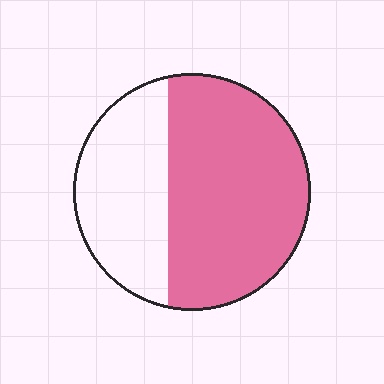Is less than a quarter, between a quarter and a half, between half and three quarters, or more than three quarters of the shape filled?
Between half and three quarters.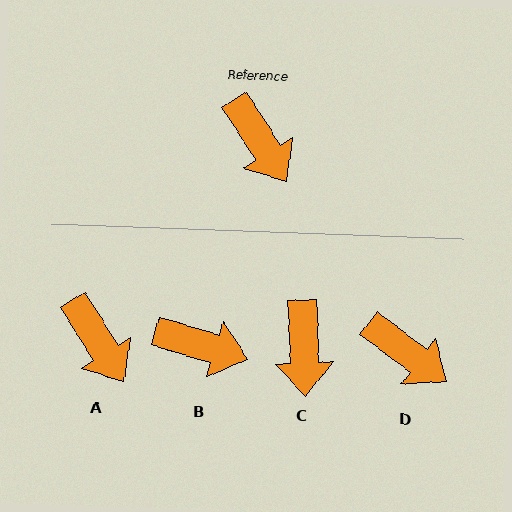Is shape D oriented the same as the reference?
No, it is off by about 21 degrees.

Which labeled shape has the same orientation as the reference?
A.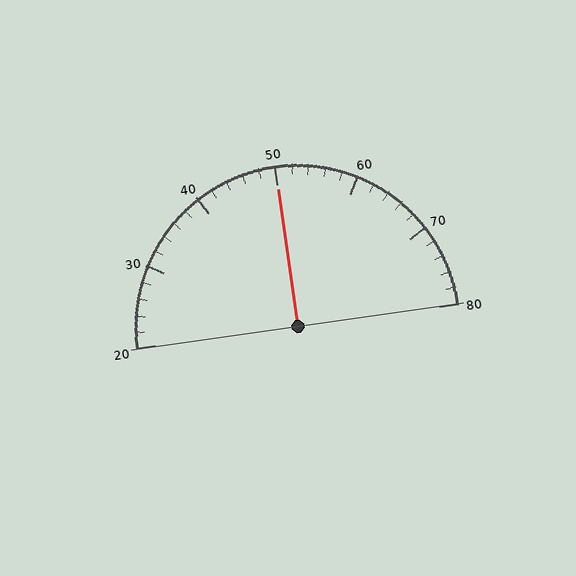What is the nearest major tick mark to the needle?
The nearest major tick mark is 50.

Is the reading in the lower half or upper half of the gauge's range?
The reading is in the upper half of the range (20 to 80).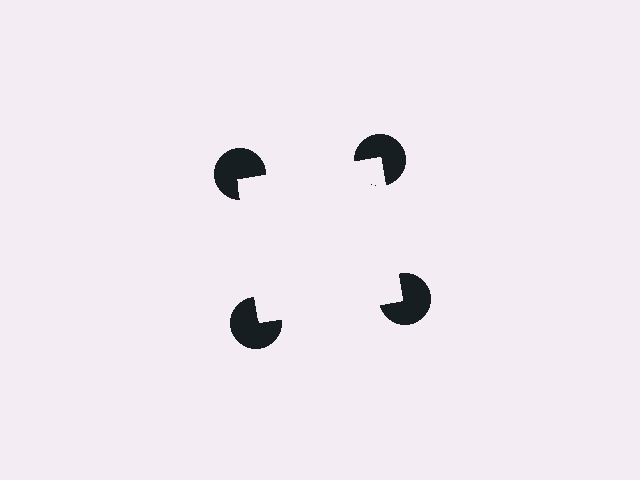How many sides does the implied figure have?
4 sides.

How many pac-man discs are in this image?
There are 4 — one at each vertex of the illusory square.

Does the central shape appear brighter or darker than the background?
It typically appears slightly brighter than the background, even though no actual brightness change is drawn.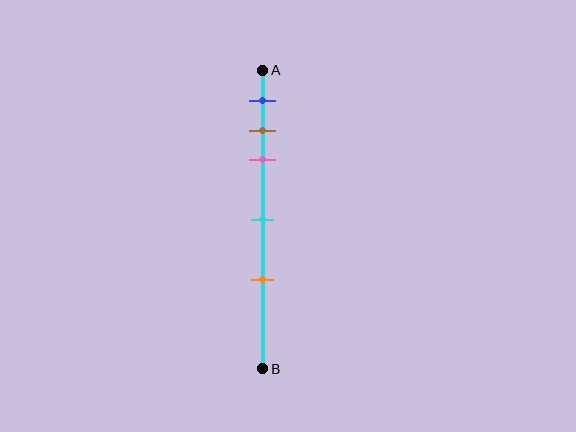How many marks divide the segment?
There are 5 marks dividing the segment.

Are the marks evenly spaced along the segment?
No, the marks are not evenly spaced.